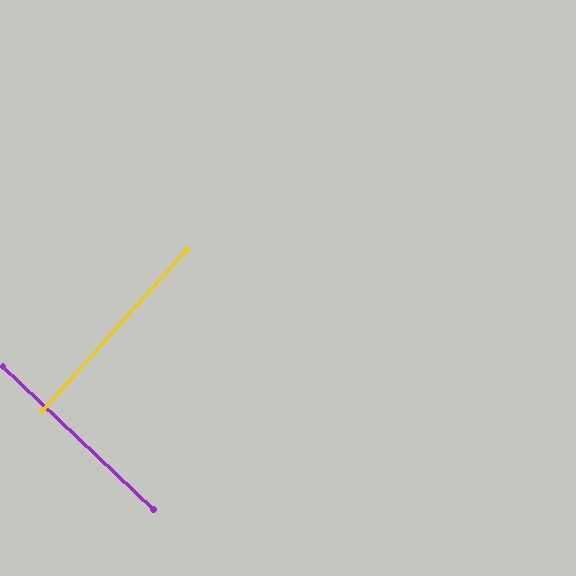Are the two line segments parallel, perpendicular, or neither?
Perpendicular — they meet at approximately 88°.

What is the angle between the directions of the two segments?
Approximately 88 degrees.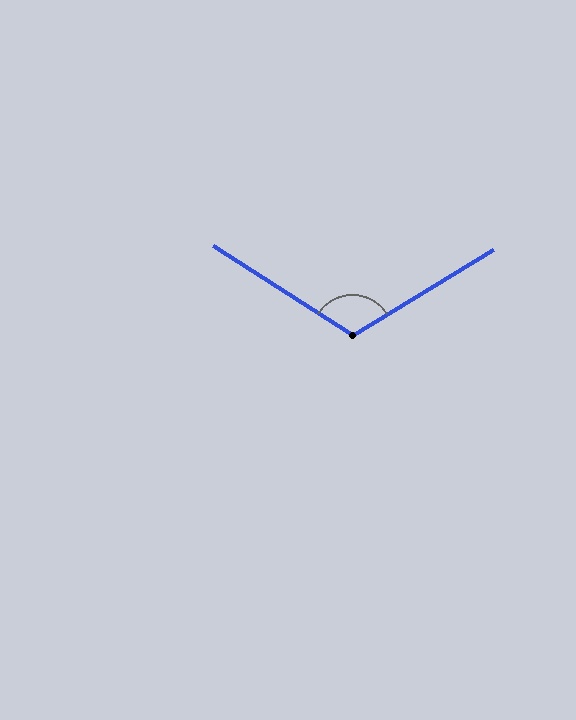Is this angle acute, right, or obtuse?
It is obtuse.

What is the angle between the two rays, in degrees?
Approximately 116 degrees.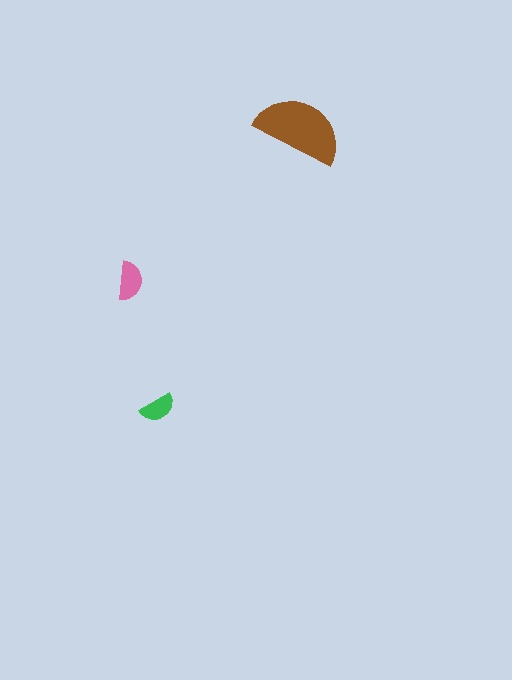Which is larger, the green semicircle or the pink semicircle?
The pink one.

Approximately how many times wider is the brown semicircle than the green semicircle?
About 2.5 times wider.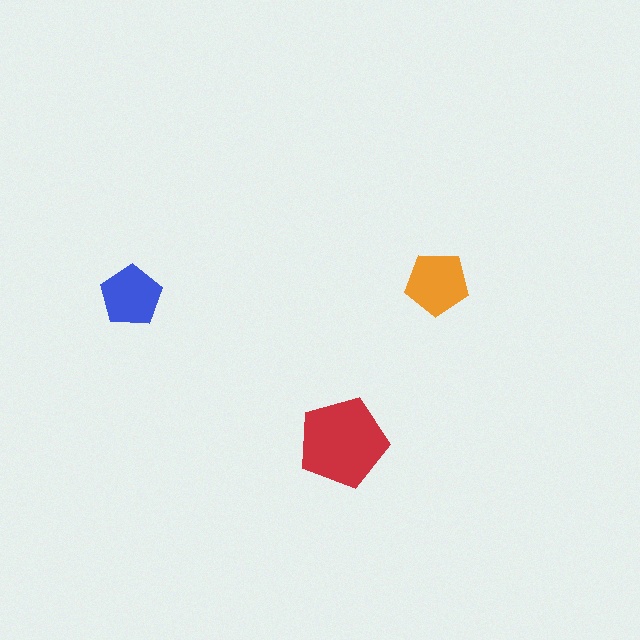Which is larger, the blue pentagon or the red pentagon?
The red one.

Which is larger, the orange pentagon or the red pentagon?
The red one.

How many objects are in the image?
There are 3 objects in the image.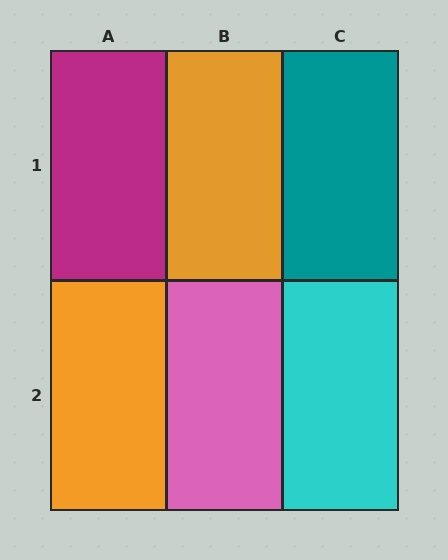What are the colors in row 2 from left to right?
Orange, pink, cyan.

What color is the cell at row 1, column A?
Magenta.